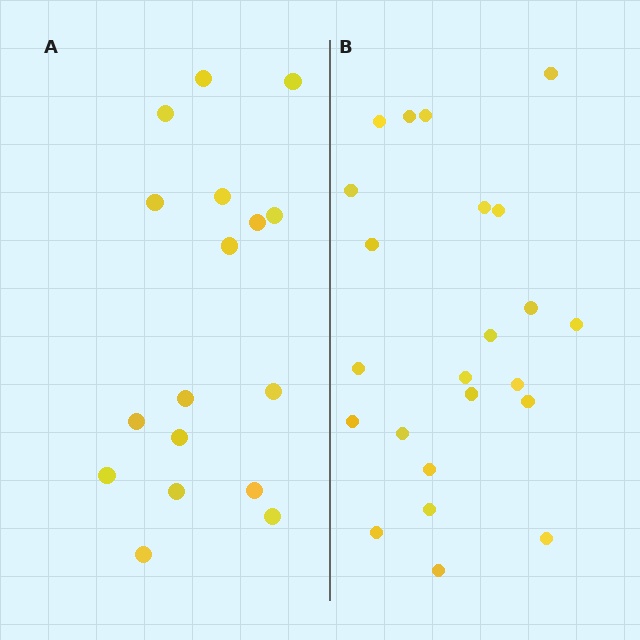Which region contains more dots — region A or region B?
Region B (the right region) has more dots.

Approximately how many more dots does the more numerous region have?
Region B has about 6 more dots than region A.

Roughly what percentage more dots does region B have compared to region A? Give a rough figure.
About 35% more.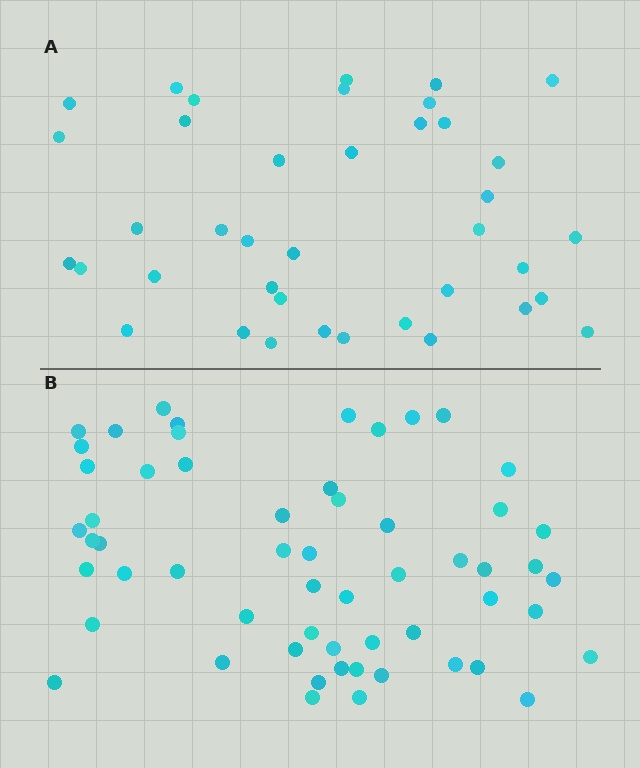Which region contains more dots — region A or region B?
Region B (the bottom region) has more dots.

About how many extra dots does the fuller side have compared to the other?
Region B has approximately 20 more dots than region A.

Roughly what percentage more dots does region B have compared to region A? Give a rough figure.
About 45% more.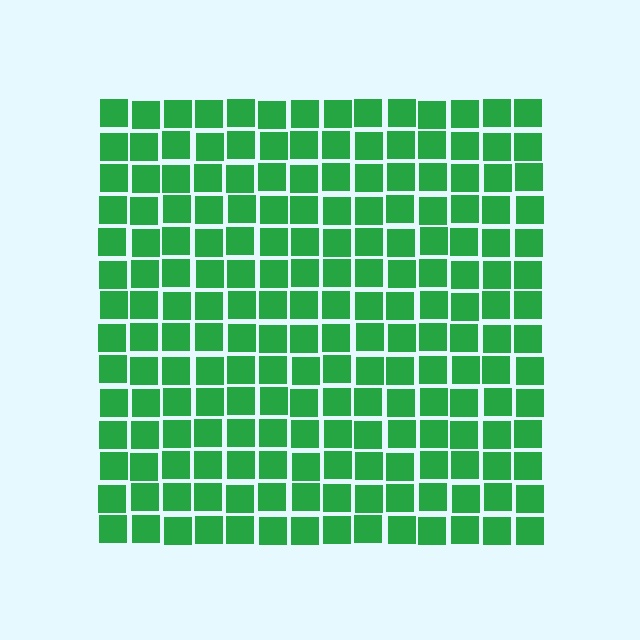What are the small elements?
The small elements are squares.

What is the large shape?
The large shape is a square.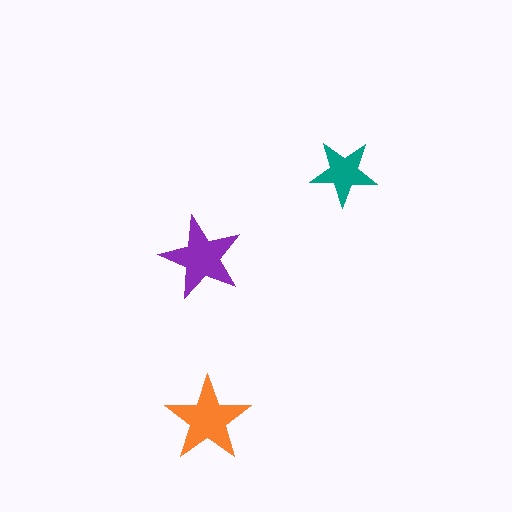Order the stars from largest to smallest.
the orange one, the purple one, the teal one.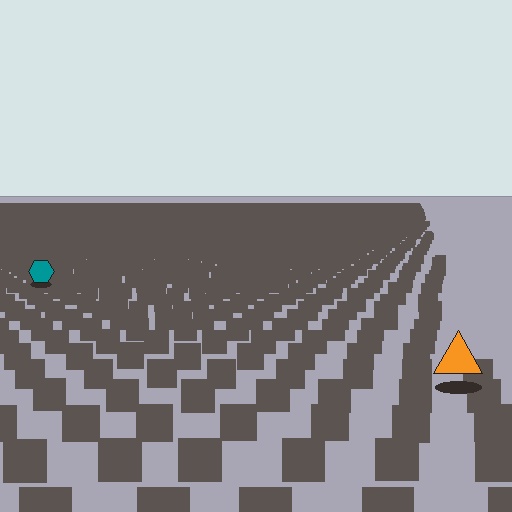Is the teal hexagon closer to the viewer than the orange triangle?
No. The orange triangle is closer — you can tell from the texture gradient: the ground texture is coarser near it.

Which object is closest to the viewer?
The orange triangle is closest. The texture marks near it are larger and more spread out.